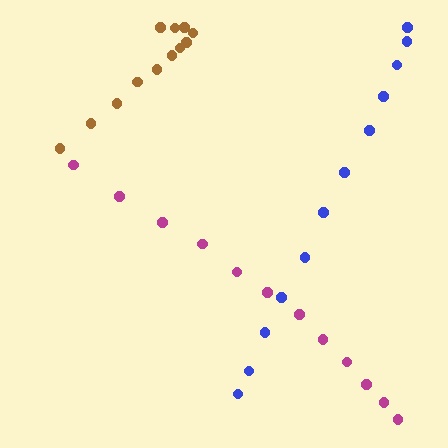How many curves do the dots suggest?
There are 3 distinct paths.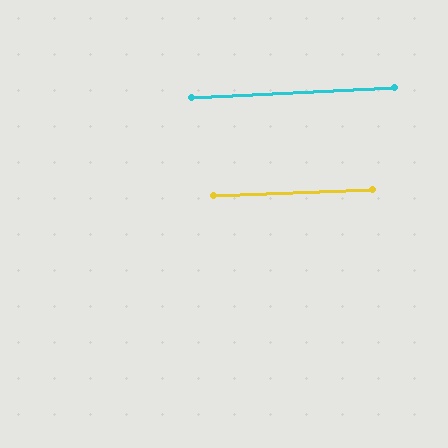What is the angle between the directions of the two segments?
Approximately 1 degree.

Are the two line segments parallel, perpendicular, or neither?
Parallel — their directions differ by only 0.5°.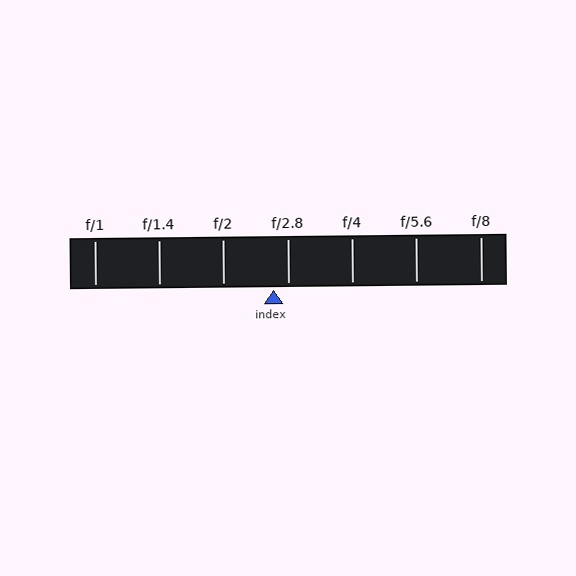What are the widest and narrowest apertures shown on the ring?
The widest aperture shown is f/1 and the narrowest is f/8.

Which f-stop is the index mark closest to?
The index mark is closest to f/2.8.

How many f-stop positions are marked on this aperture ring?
There are 7 f-stop positions marked.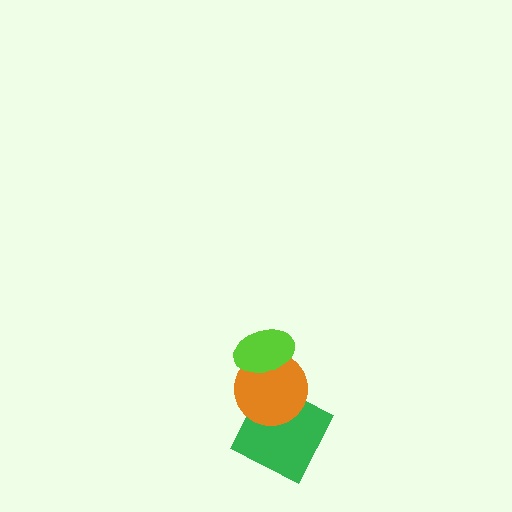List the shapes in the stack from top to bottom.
From top to bottom: the lime ellipse, the orange circle, the green square.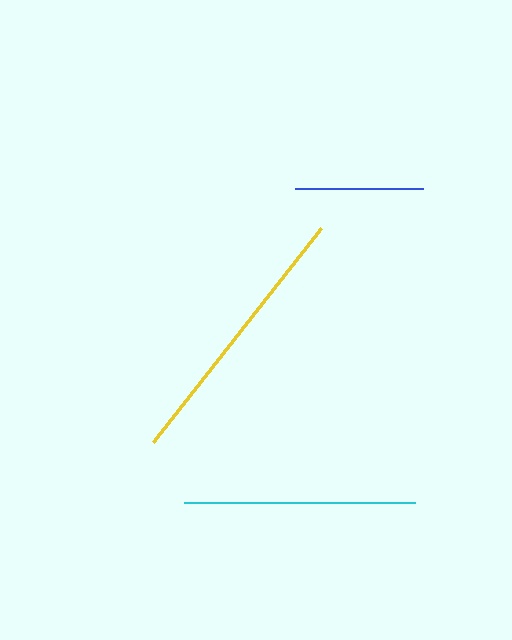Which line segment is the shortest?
The blue line is the shortest at approximately 129 pixels.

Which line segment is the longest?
The yellow line is the longest at approximately 271 pixels.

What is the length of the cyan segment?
The cyan segment is approximately 231 pixels long.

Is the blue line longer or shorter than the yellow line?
The yellow line is longer than the blue line.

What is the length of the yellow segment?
The yellow segment is approximately 271 pixels long.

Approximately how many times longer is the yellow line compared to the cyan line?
The yellow line is approximately 1.2 times the length of the cyan line.